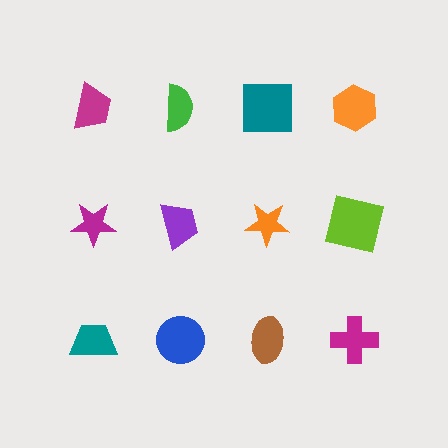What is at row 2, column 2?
A purple trapezoid.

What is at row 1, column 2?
A green semicircle.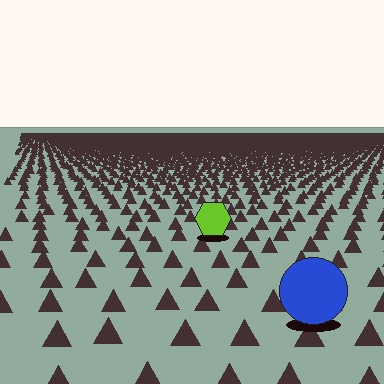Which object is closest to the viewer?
The blue circle is closest. The texture marks near it are larger and more spread out.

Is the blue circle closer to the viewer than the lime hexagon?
Yes. The blue circle is closer — you can tell from the texture gradient: the ground texture is coarser near it.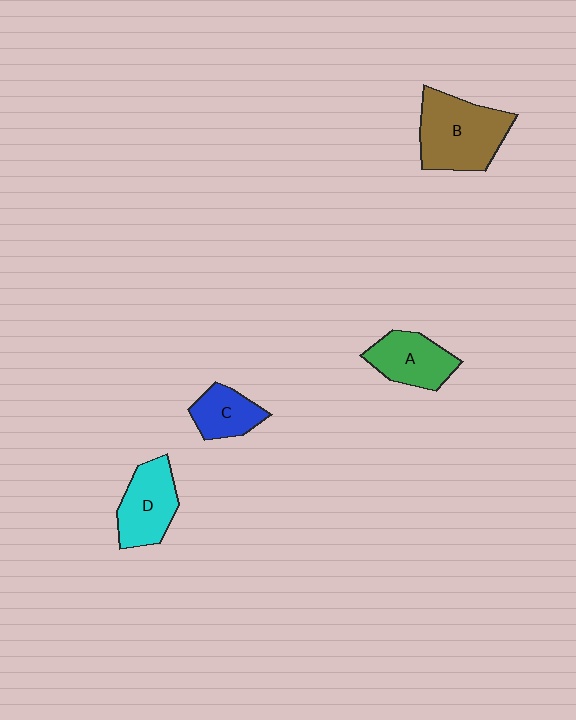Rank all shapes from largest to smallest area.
From largest to smallest: B (brown), D (cyan), A (green), C (blue).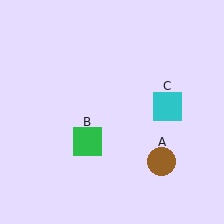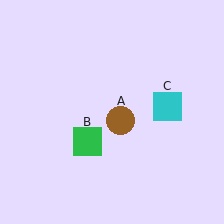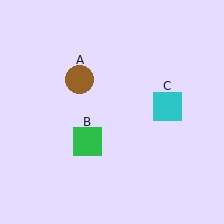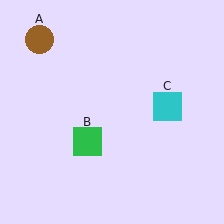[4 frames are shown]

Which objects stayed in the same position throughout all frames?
Green square (object B) and cyan square (object C) remained stationary.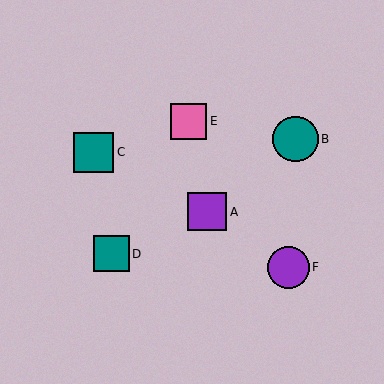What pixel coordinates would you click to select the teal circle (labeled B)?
Click at (295, 139) to select the teal circle B.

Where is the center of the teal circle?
The center of the teal circle is at (295, 139).